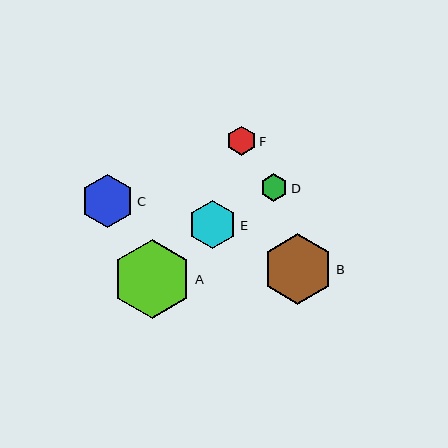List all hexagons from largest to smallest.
From largest to smallest: A, B, C, E, F, D.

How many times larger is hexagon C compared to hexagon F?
Hexagon C is approximately 1.8 times the size of hexagon F.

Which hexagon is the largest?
Hexagon A is the largest with a size of approximately 79 pixels.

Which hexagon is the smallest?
Hexagon D is the smallest with a size of approximately 27 pixels.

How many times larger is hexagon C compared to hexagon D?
Hexagon C is approximately 1.9 times the size of hexagon D.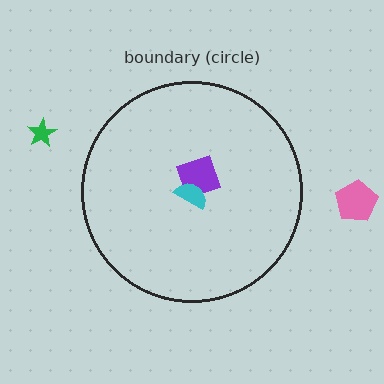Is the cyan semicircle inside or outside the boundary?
Inside.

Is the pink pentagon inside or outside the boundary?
Outside.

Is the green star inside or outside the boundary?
Outside.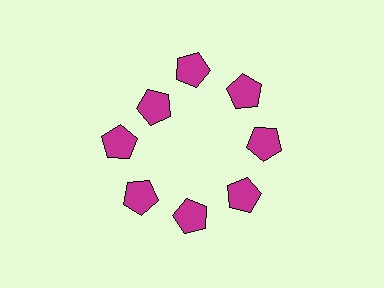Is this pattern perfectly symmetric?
No. The 8 magenta pentagons are arranged in a ring, but one element near the 10 o'clock position is pulled inward toward the center, breaking the 8-fold rotational symmetry.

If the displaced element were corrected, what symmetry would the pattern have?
It would have 8-fold rotational symmetry — the pattern would map onto itself every 45 degrees.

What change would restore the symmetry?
The symmetry would be restored by moving it outward, back onto the ring so that all 8 pentagons sit at equal angles and equal distance from the center.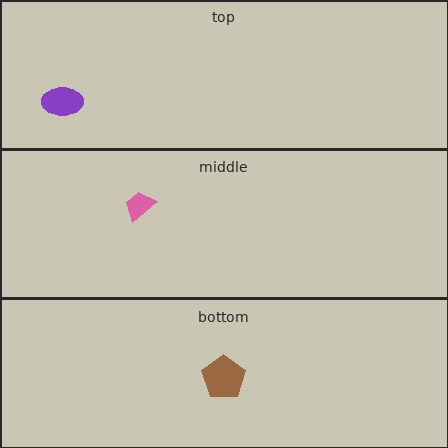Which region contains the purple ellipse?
The top region.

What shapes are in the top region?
The purple ellipse.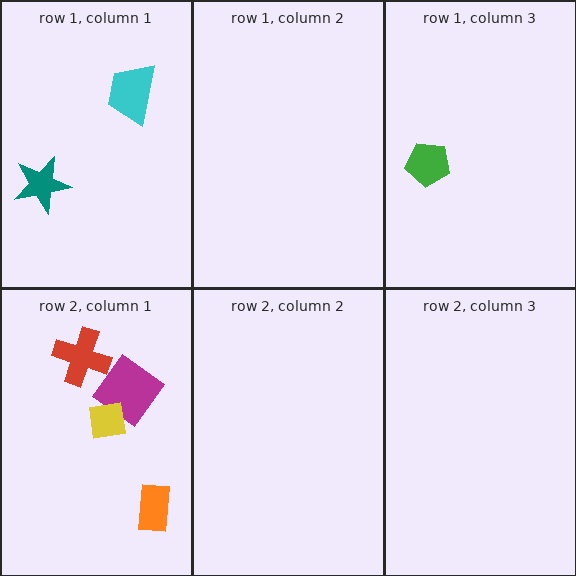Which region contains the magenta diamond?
The row 2, column 1 region.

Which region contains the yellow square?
The row 2, column 1 region.